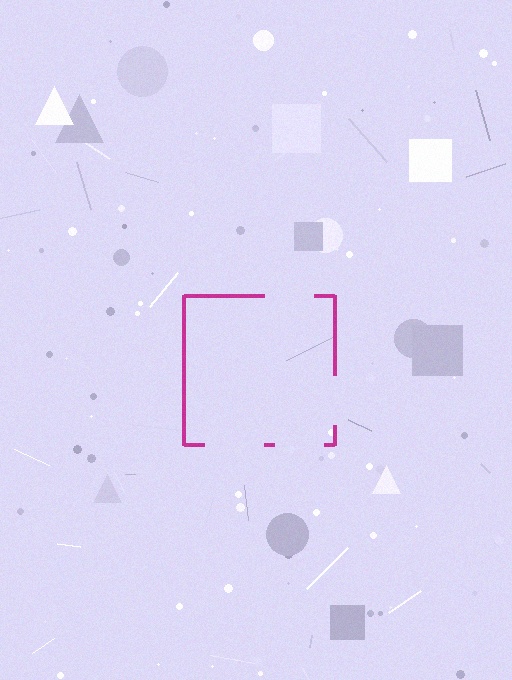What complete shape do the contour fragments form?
The contour fragments form a square.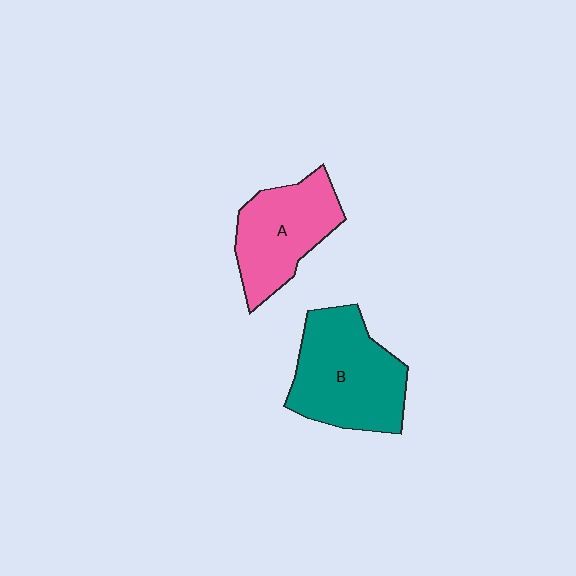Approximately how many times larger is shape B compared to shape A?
Approximately 1.2 times.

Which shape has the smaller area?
Shape A (pink).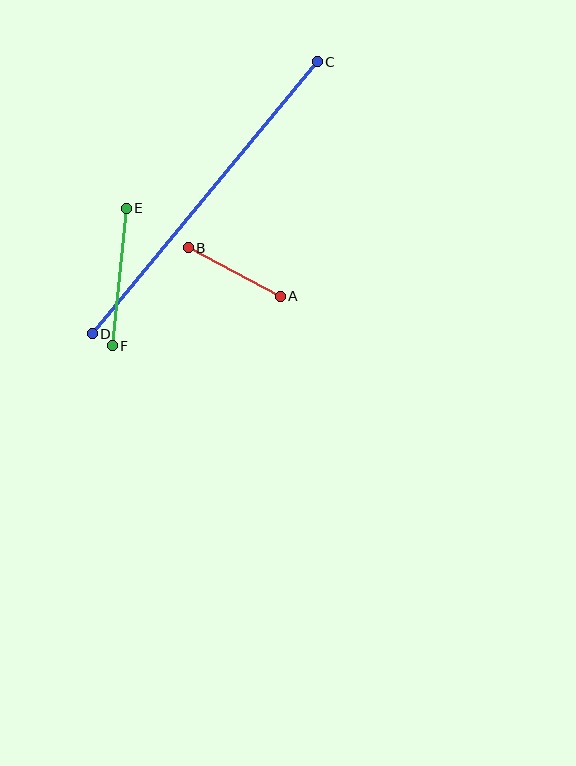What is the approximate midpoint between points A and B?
The midpoint is at approximately (234, 272) pixels.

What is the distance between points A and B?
The distance is approximately 104 pixels.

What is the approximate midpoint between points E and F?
The midpoint is at approximately (119, 277) pixels.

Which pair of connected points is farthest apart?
Points C and D are farthest apart.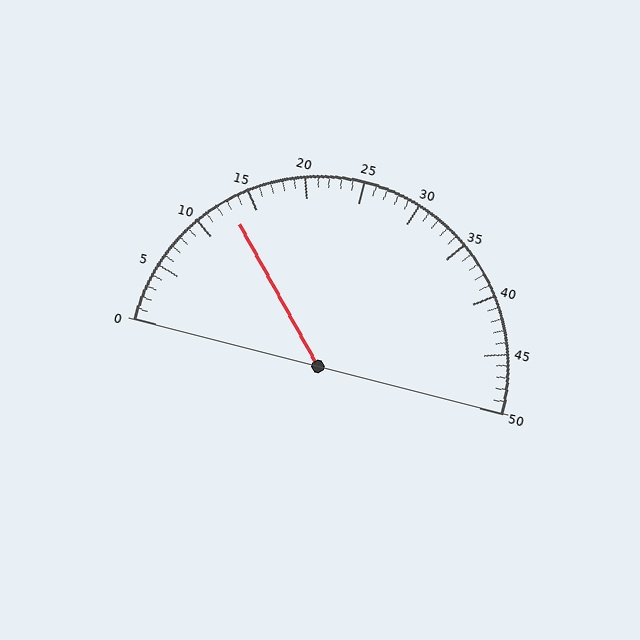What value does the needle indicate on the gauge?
The needle indicates approximately 13.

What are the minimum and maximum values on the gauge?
The gauge ranges from 0 to 50.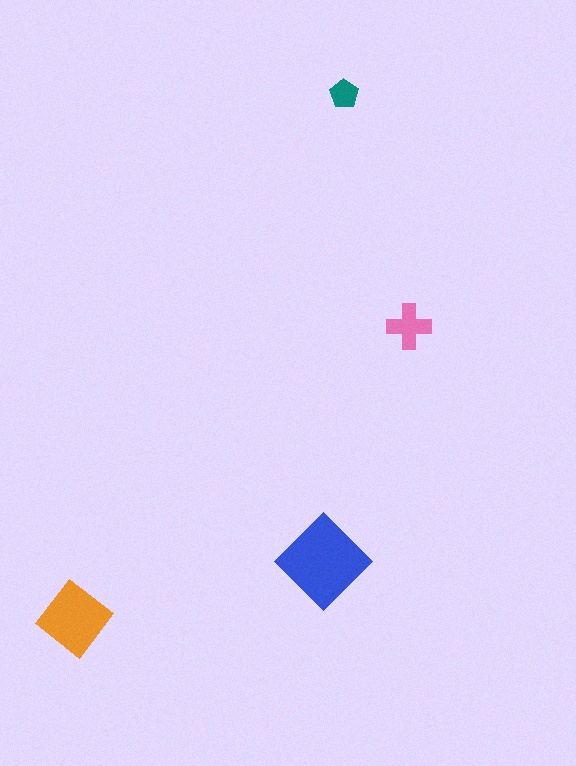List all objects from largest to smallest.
The blue diamond, the orange diamond, the pink cross, the teal pentagon.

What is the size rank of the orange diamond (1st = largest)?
2nd.